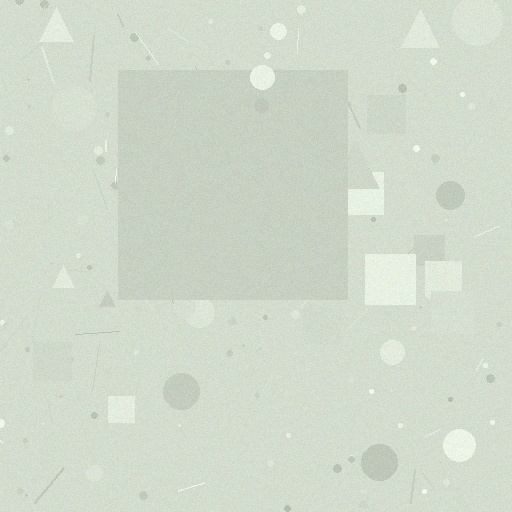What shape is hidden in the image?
A square is hidden in the image.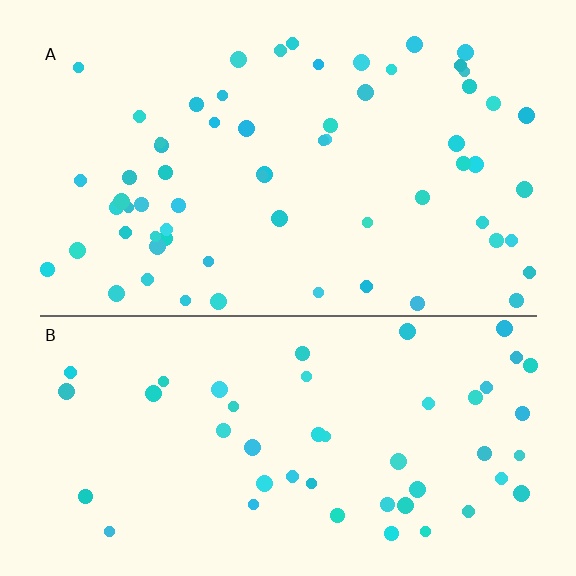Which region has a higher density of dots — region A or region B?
A (the top).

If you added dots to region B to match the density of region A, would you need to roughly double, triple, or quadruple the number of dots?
Approximately double.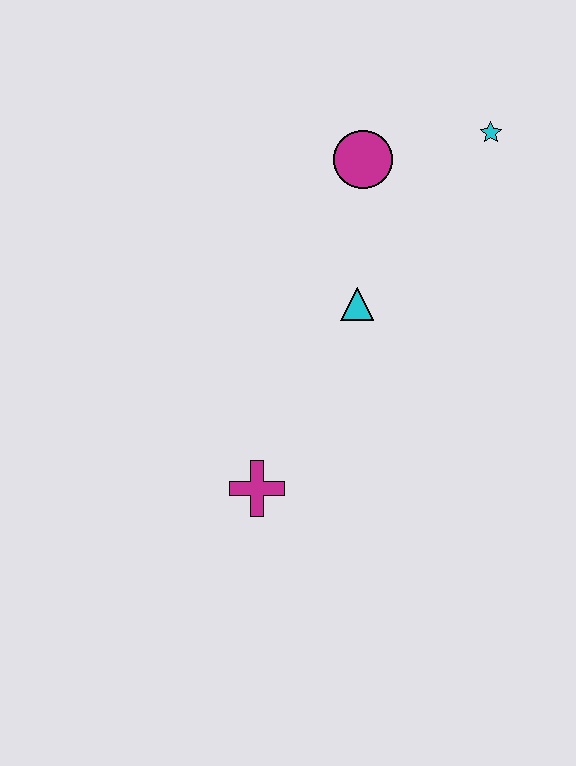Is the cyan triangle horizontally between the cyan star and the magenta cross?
Yes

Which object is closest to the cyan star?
The magenta circle is closest to the cyan star.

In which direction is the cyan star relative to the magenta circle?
The cyan star is to the right of the magenta circle.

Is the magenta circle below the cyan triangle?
No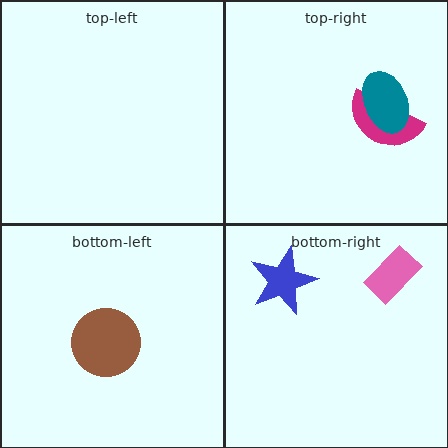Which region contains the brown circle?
The bottom-left region.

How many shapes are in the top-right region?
2.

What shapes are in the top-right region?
The magenta semicircle, the teal ellipse.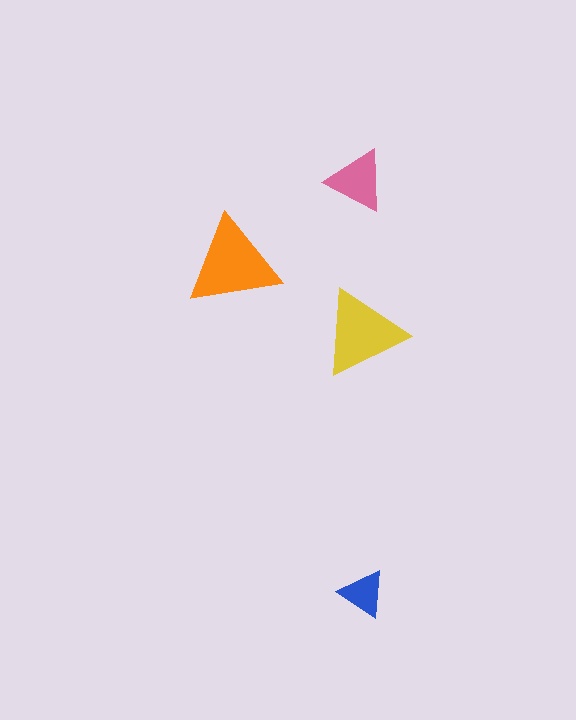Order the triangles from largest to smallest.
the orange one, the yellow one, the pink one, the blue one.